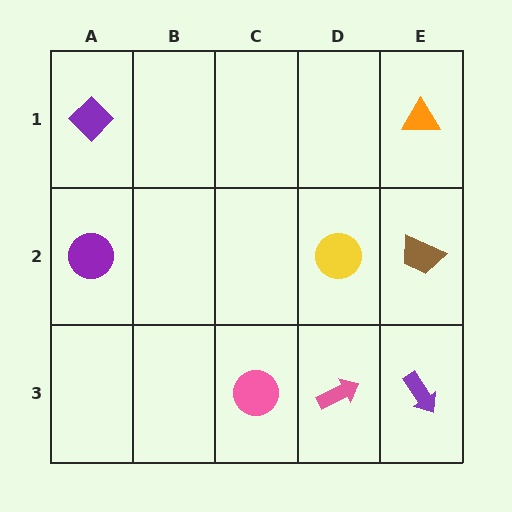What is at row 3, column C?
A pink circle.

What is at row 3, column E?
A purple arrow.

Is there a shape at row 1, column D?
No, that cell is empty.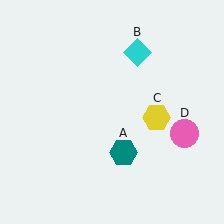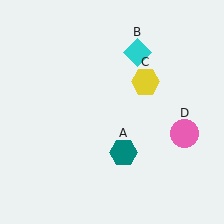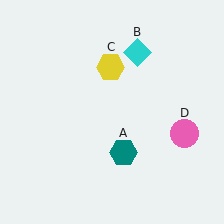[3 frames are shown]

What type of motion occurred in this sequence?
The yellow hexagon (object C) rotated counterclockwise around the center of the scene.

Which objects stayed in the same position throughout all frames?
Teal hexagon (object A) and cyan diamond (object B) and pink circle (object D) remained stationary.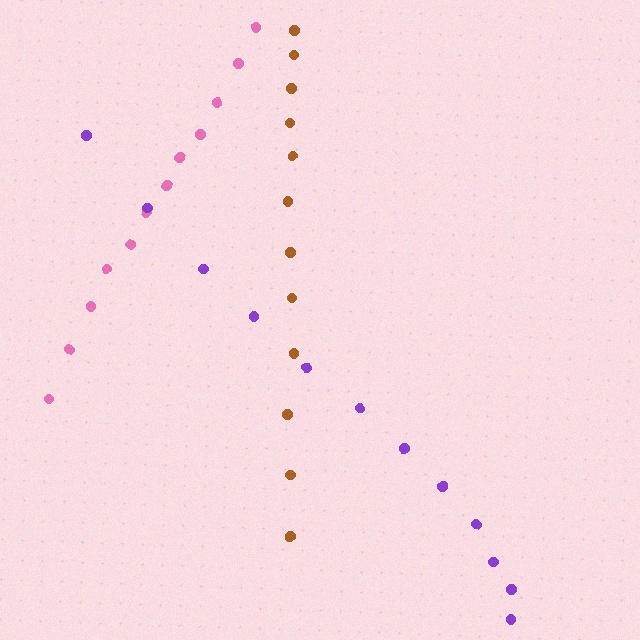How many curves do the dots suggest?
There are 3 distinct paths.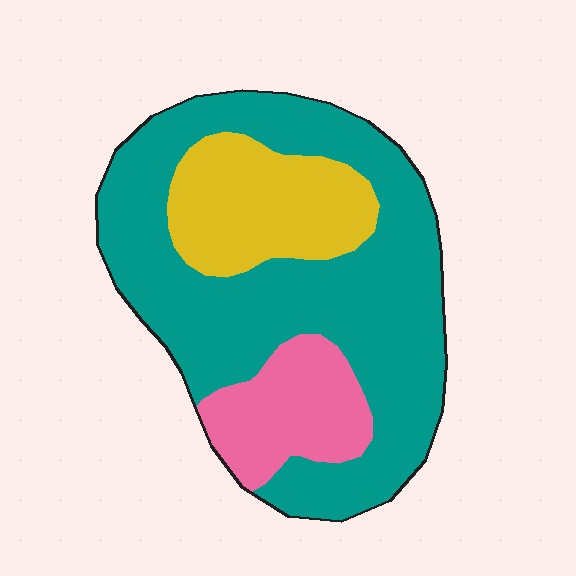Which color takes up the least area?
Pink, at roughly 15%.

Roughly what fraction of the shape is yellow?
Yellow covers about 20% of the shape.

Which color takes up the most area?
Teal, at roughly 65%.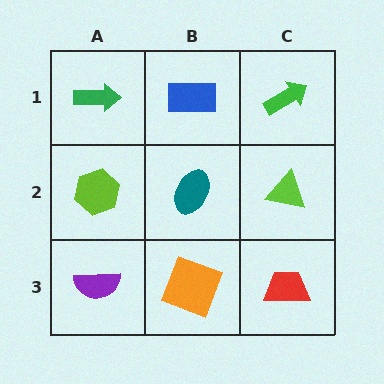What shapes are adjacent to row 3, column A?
A lime hexagon (row 2, column A), an orange square (row 3, column B).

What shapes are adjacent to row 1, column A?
A lime hexagon (row 2, column A), a blue rectangle (row 1, column B).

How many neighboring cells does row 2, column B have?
4.